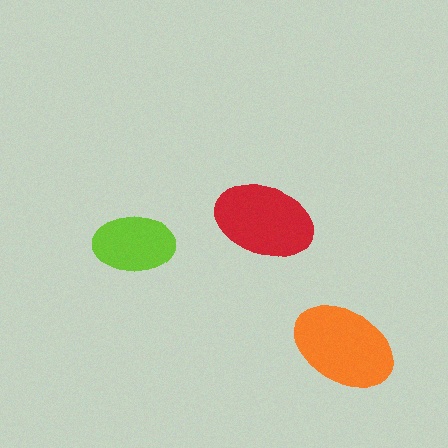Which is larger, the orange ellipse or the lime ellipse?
The orange one.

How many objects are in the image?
There are 3 objects in the image.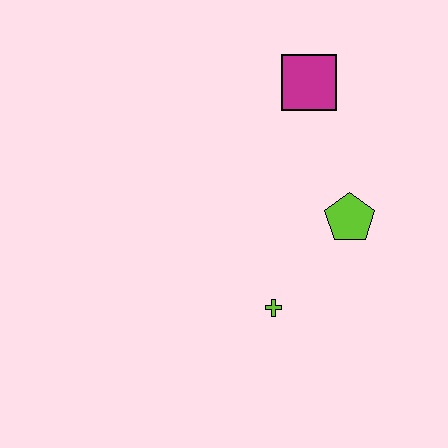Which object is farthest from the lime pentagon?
The magenta square is farthest from the lime pentagon.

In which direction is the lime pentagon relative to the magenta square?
The lime pentagon is below the magenta square.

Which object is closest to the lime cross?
The lime pentagon is closest to the lime cross.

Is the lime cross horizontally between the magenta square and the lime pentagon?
No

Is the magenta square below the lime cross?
No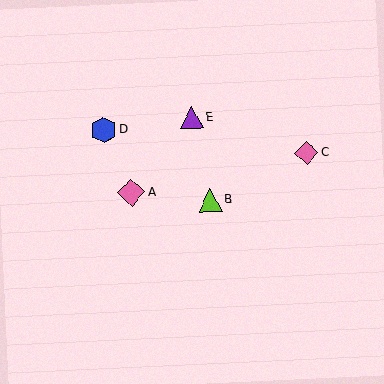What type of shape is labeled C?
Shape C is a pink diamond.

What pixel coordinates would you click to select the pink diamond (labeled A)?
Click at (131, 193) to select the pink diamond A.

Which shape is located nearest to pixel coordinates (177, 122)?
The purple triangle (labeled E) at (192, 118) is nearest to that location.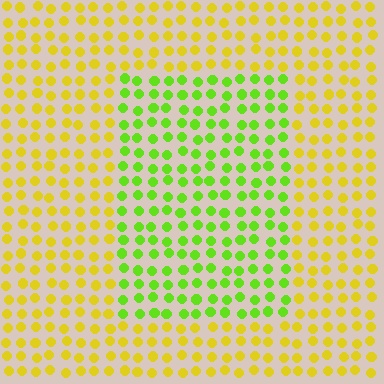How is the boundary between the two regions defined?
The boundary is defined purely by a slight shift in hue (about 44 degrees). Spacing, size, and orientation are identical on both sides.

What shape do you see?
I see a rectangle.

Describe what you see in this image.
The image is filled with small yellow elements in a uniform arrangement. A rectangle-shaped region is visible where the elements are tinted to a slightly different hue, forming a subtle color boundary.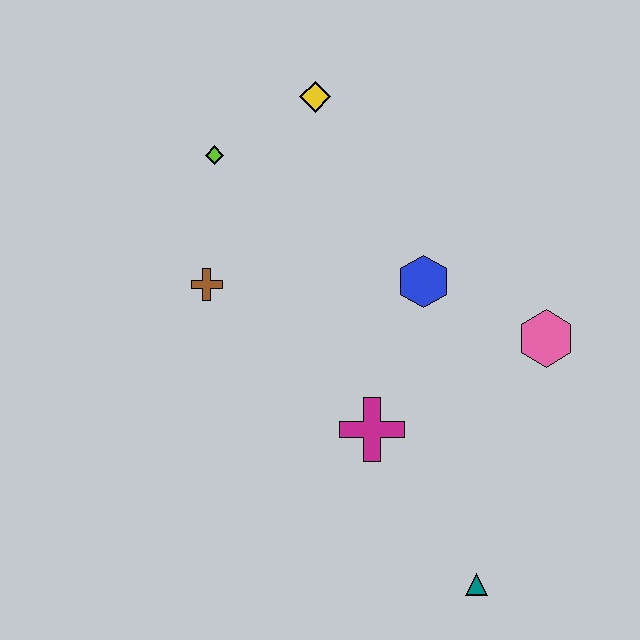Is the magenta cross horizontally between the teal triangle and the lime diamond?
Yes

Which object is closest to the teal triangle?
The magenta cross is closest to the teal triangle.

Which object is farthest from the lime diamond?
The teal triangle is farthest from the lime diamond.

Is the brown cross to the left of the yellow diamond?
Yes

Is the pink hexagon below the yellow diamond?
Yes